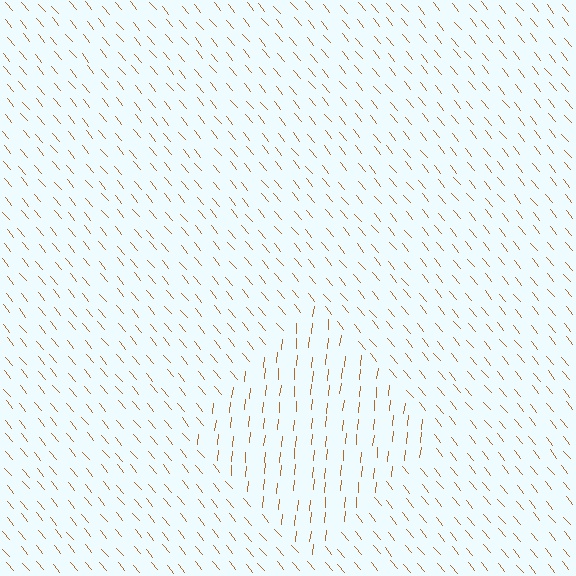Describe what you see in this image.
The image is filled with small brown line segments. A diamond region in the image has lines oriented differently from the surrounding lines, creating a visible texture boundary.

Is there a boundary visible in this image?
Yes, there is a texture boundary formed by a change in line orientation.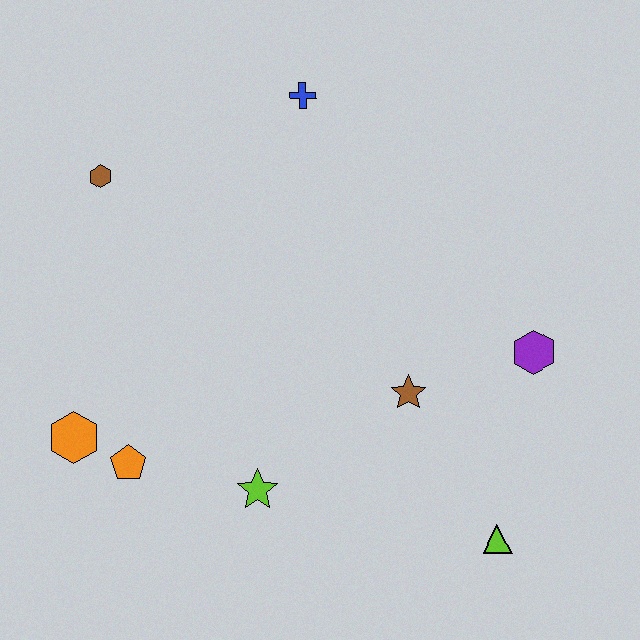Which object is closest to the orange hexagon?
The orange pentagon is closest to the orange hexagon.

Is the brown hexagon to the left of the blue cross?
Yes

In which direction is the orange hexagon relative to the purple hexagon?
The orange hexagon is to the left of the purple hexagon.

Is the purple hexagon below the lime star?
No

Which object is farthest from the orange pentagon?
The purple hexagon is farthest from the orange pentagon.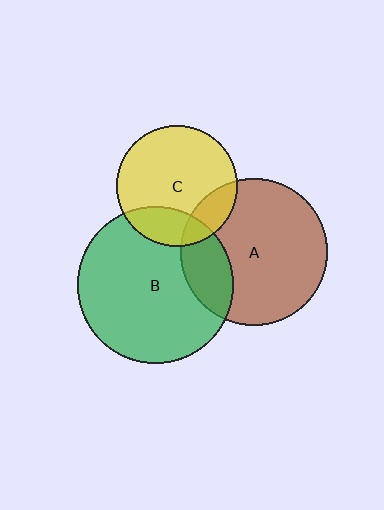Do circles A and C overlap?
Yes.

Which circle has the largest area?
Circle B (green).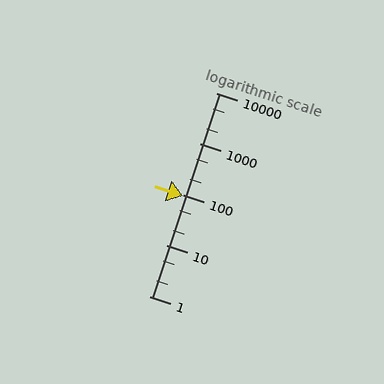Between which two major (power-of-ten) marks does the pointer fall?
The pointer is between 10 and 100.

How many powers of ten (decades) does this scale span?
The scale spans 4 decades, from 1 to 10000.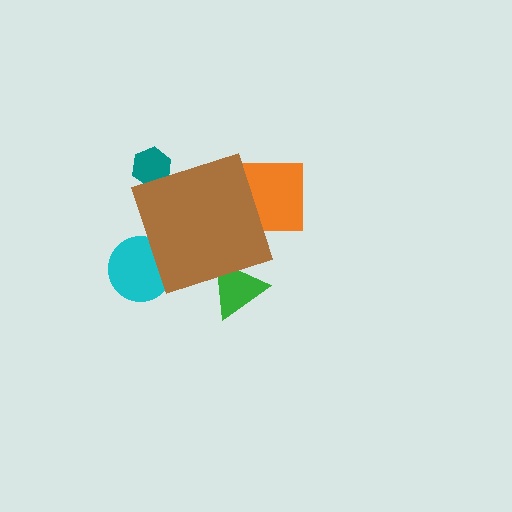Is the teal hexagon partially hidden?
Yes, the teal hexagon is partially hidden behind the brown diamond.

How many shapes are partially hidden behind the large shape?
4 shapes are partially hidden.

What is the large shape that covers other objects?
A brown diamond.